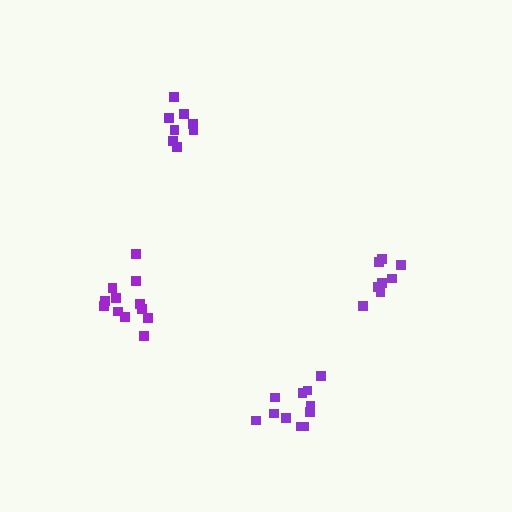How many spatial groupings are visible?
There are 4 spatial groupings.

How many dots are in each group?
Group 1: 11 dots, Group 2: 12 dots, Group 3: 8 dots, Group 4: 8 dots (39 total).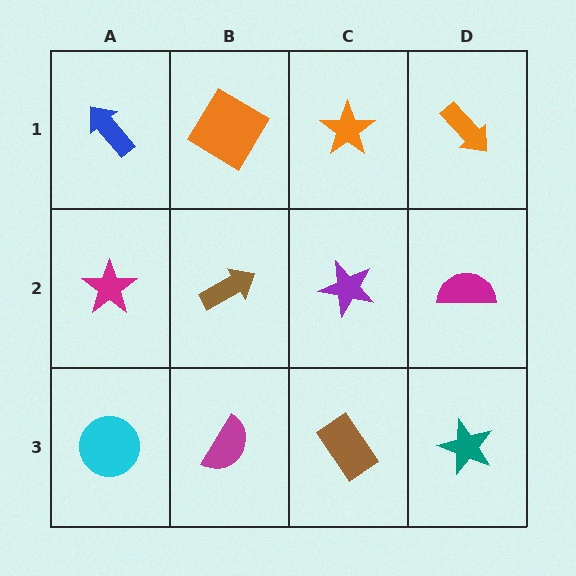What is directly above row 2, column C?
An orange star.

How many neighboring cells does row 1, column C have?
3.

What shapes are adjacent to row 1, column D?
A magenta semicircle (row 2, column D), an orange star (row 1, column C).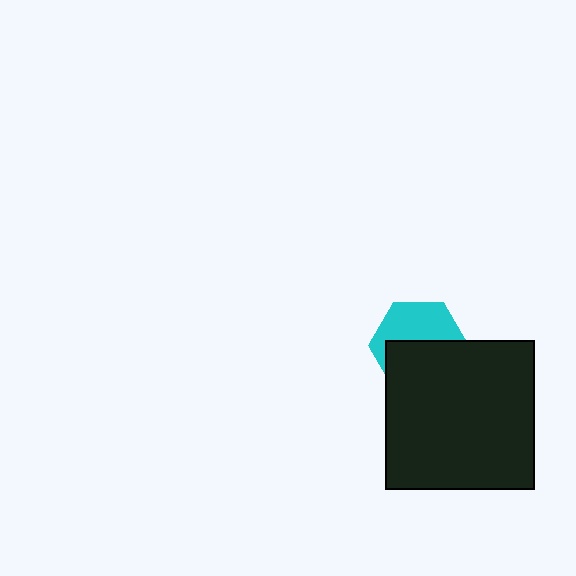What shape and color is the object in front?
The object in front is a black square.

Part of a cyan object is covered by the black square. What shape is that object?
It is a hexagon.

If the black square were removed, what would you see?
You would see the complete cyan hexagon.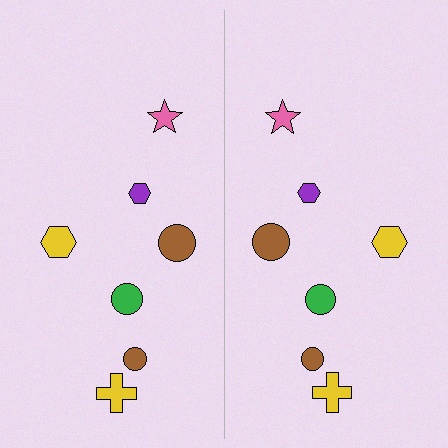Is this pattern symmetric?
Yes, this pattern has bilateral (reflection) symmetry.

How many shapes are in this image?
There are 14 shapes in this image.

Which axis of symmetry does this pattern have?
The pattern has a vertical axis of symmetry running through the center of the image.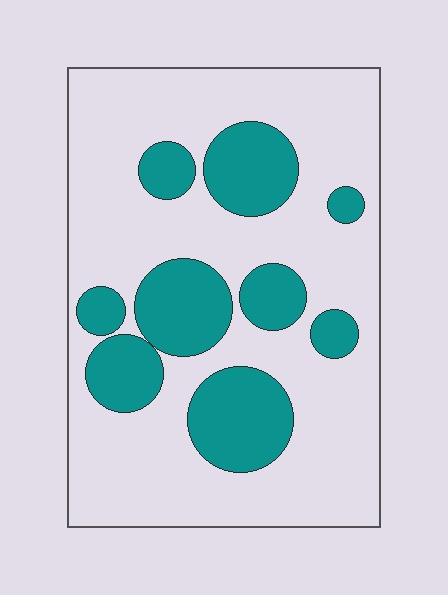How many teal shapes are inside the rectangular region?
9.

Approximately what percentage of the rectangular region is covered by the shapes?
Approximately 30%.